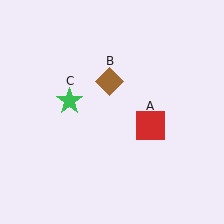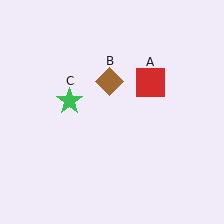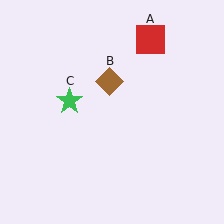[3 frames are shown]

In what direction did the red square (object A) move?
The red square (object A) moved up.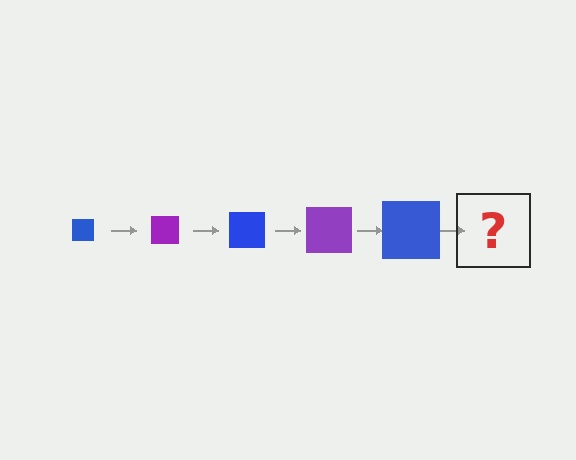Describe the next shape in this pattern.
It should be a purple square, larger than the previous one.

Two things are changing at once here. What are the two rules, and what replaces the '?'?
The two rules are that the square grows larger each step and the color cycles through blue and purple. The '?' should be a purple square, larger than the previous one.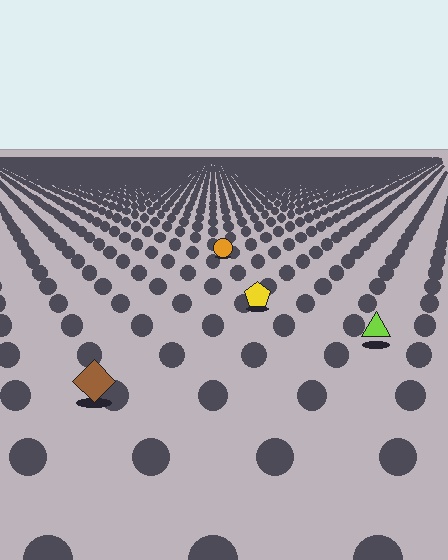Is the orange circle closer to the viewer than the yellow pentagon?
No. The yellow pentagon is closer — you can tell from the texture gradient: the ground texture is coarser near it.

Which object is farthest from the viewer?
The orange circle is farthest from the viewer. It appears smaller and the ground texture around it is denser.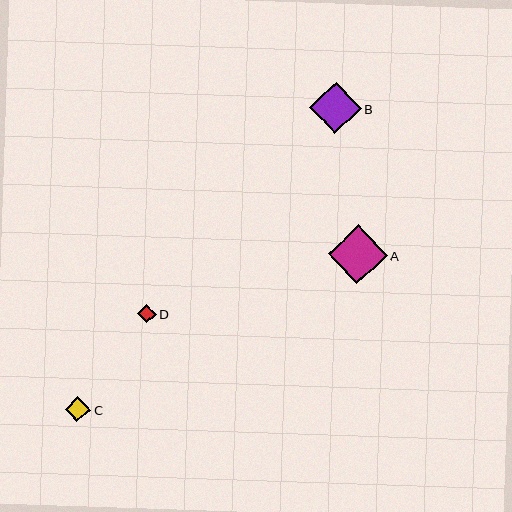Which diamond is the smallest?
Diamond D is the smallest with a size of approximately 18 pixels.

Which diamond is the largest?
Diamond A is the largest with a size of approximately 59 pixels.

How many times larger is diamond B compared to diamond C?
Diamond B is approximately 2.0 times the size of diamond C.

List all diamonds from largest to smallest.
From largest to smallest: A, B, C, D.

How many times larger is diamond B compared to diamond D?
Diamond B is approximately 2.8 times the size of diamond D.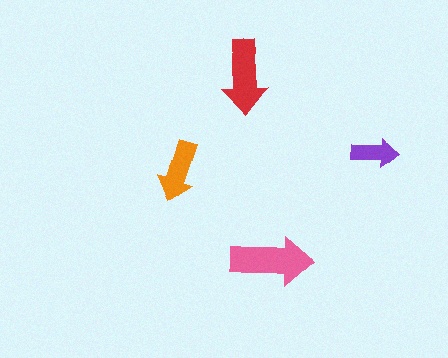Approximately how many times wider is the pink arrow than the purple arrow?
About 2 times wider.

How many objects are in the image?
There are 4 objects in the image.